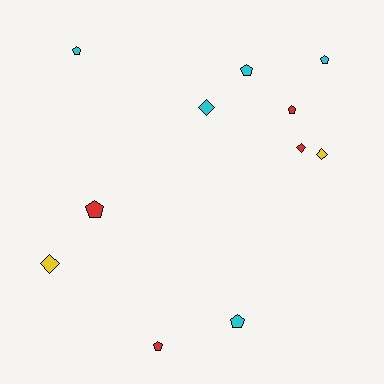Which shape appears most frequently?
Pentagon, with 7 objects.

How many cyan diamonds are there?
There is 1 cyan diamond.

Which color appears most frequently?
Cyan, with 5 objects.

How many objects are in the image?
There are 11 objects.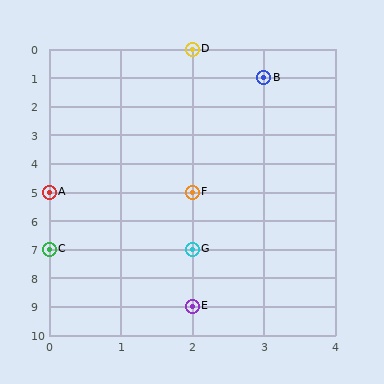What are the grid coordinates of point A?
Point A is at grid coordinates (0, 5).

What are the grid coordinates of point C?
Point C is at grid coordinates (0, 7).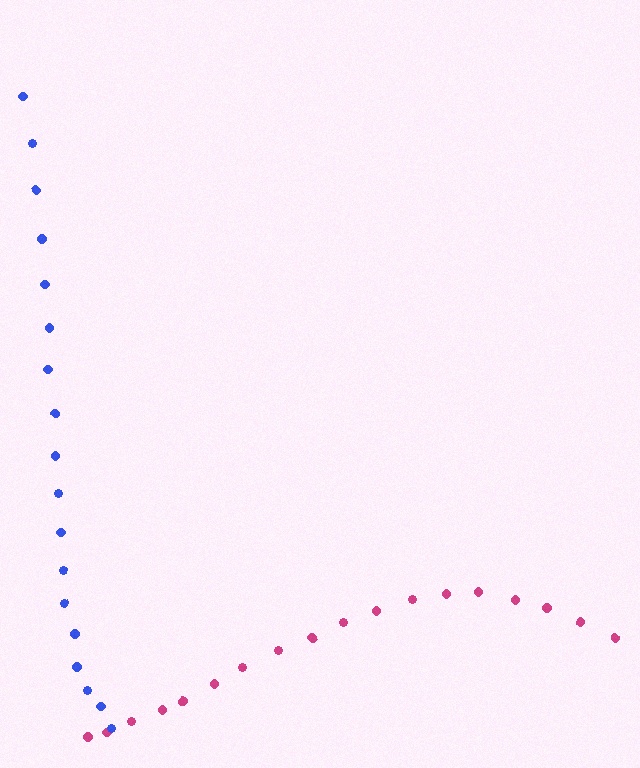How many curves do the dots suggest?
There are 2 distinct paths.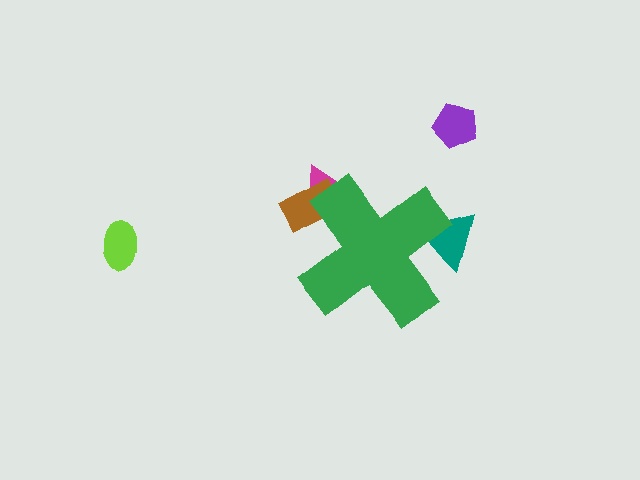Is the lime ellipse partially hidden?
No, the lime ellipse is fully visible.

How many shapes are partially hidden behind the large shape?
3 shapes are partially hidden.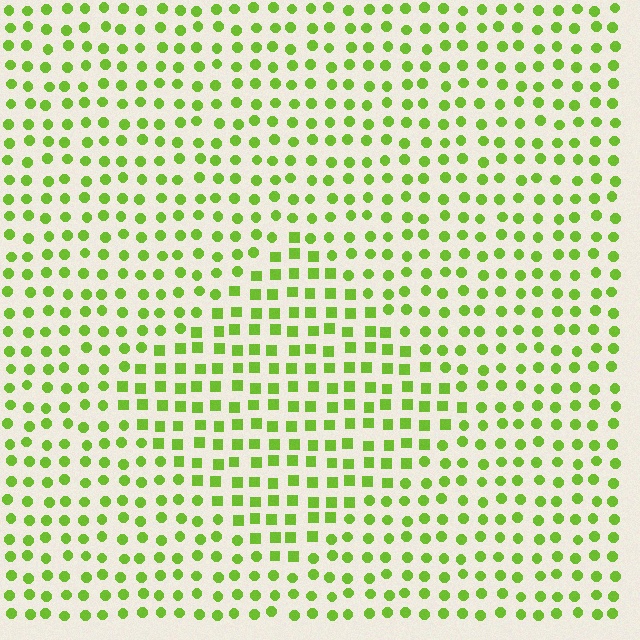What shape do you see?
I see a diamond.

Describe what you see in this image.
The image is filled with small lime elements arranged in a uniform grid. A diamond-shaped region contains squares, while the surrounding area contains circles. The boundary is defined purely by the change in element shape.